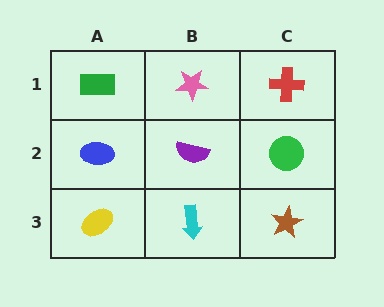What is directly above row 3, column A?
A blue ellipse.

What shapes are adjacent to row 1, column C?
A green circle (row 2, column C), a pink star (row 1, column B).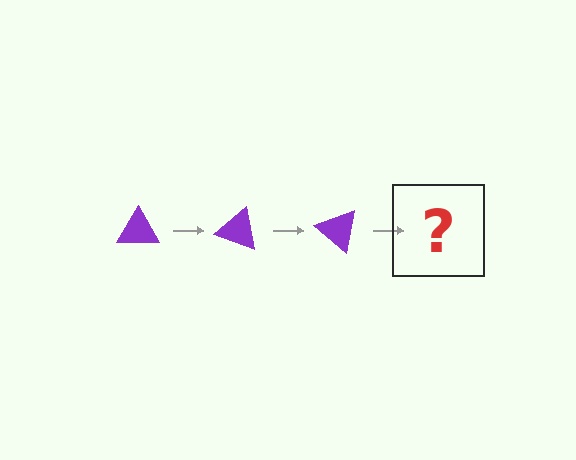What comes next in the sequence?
The next element should be a purple triangle rotated 60 degrees.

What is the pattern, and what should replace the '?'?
The pattern is that the triangle rotates 20 degrees each step. The '?' should be a purple triangle rotated 60 degrees.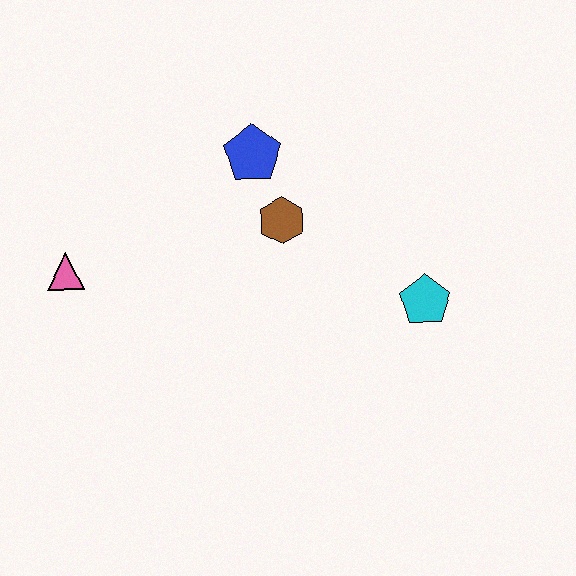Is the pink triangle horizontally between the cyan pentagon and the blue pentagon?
No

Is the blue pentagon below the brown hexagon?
No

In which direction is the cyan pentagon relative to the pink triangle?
The cyan pentagon is to the right of the pink triangle.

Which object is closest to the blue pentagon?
The brown hexagon is closest to the blue pentagon.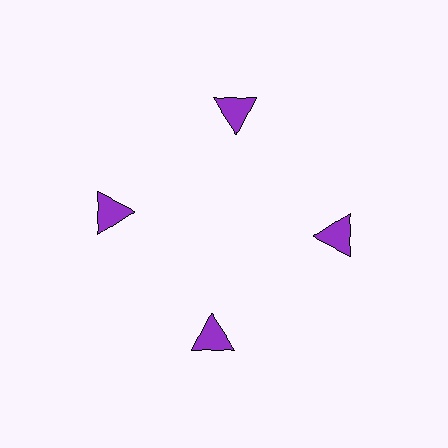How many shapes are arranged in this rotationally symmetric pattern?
There are 4 shapes, arranged in 4 groups of 1.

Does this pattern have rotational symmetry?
Yes, this pattern has 4-fold rotational symmetry. It looks the same after rotating 90 degrees around the center.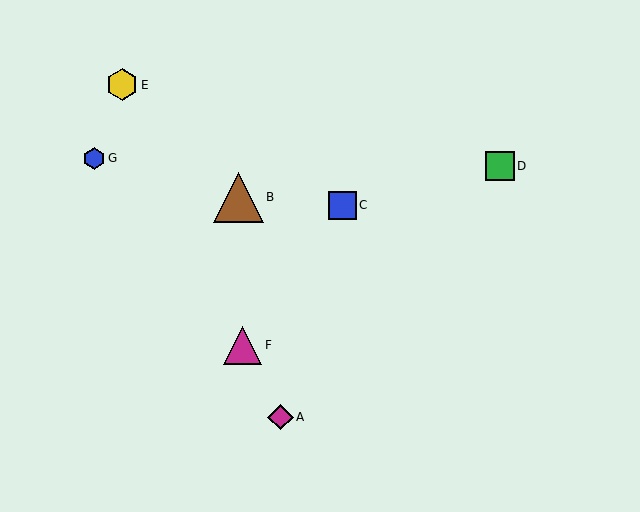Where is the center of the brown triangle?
The center of the brown triangle is at (238, 197).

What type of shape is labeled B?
Shape B is a brown triangle.